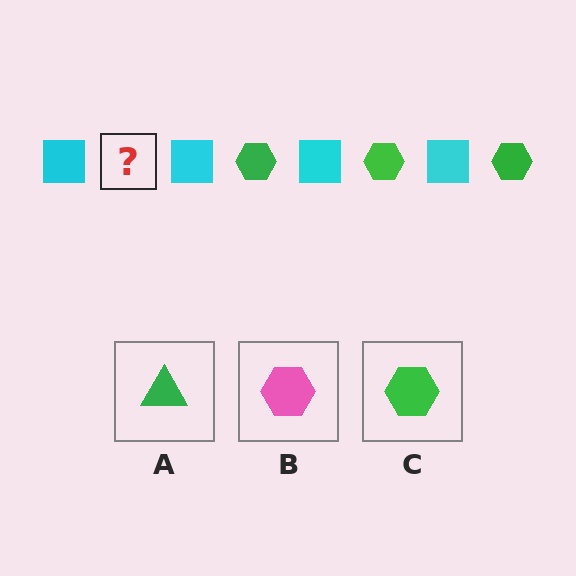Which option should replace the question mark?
Option C.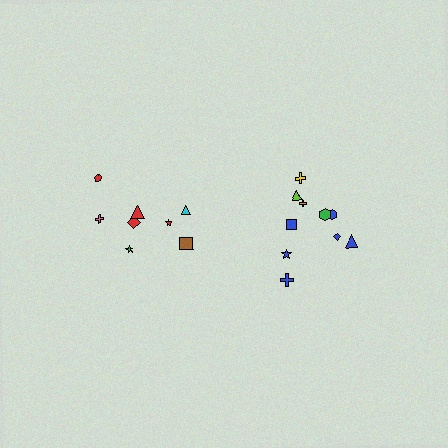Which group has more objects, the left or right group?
The right group.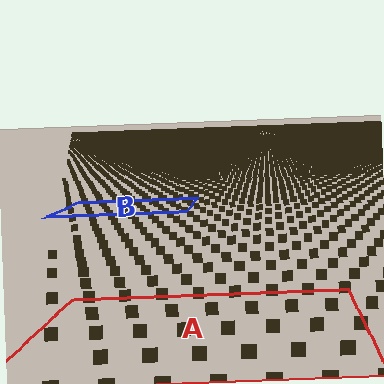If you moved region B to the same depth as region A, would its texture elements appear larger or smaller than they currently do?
They would appear larger. At a closer depth, the same texture elements are projected at a bigger on-screen size.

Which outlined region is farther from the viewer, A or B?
Region B is farther from the viewer — the texture elements inside it appear smaller and more densely packed.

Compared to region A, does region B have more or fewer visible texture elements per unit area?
Region B has more texture elements per unit area — they are packed more densely because it is farther away.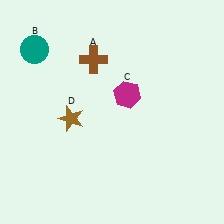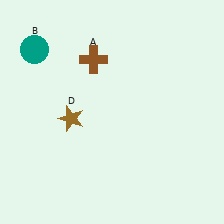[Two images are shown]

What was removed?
The magenta hexagon (C) was removed in Image 2.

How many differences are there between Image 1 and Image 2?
There is 1 difference between the two images.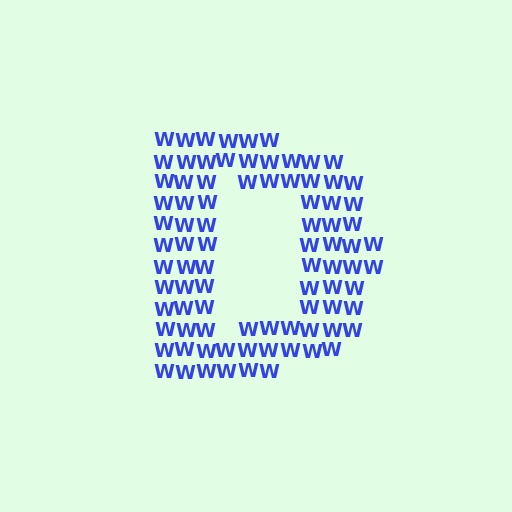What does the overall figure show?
The overall figure shows the letter D.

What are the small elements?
The small elements are letter W's.